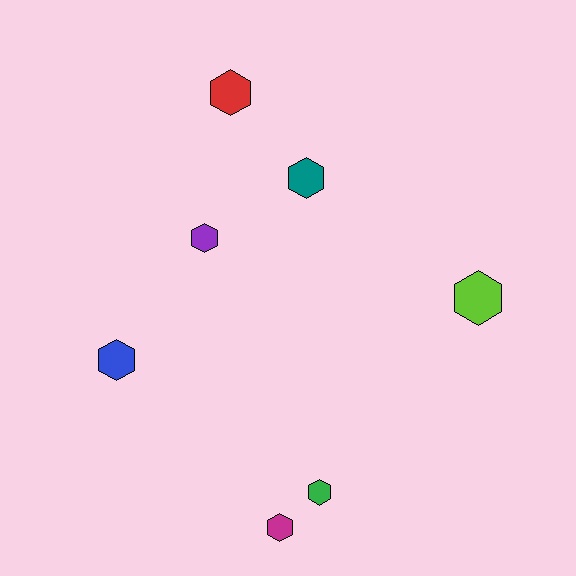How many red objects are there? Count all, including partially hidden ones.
There is 1 red object.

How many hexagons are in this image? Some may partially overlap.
There are 7 hexagons.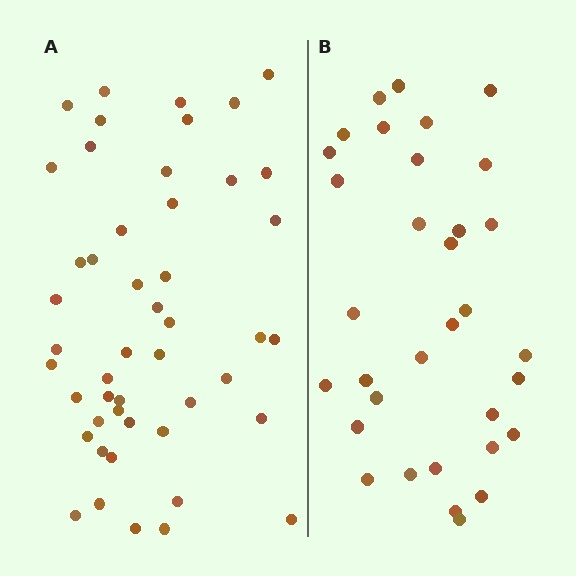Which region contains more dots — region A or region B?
Region A (the left region) has more dots.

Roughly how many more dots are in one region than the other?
Region A has approximately 15 more dots than region B.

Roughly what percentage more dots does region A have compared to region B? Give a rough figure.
About 45% more.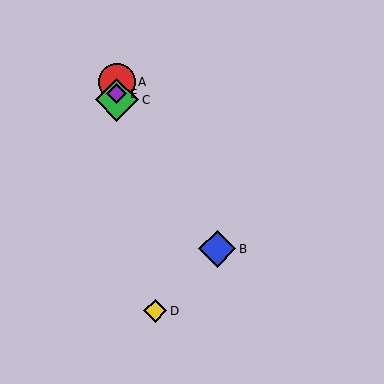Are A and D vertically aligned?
No, A is at x≈117 and D is at x≈155.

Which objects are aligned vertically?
Objects A, C, E are aligned vertically.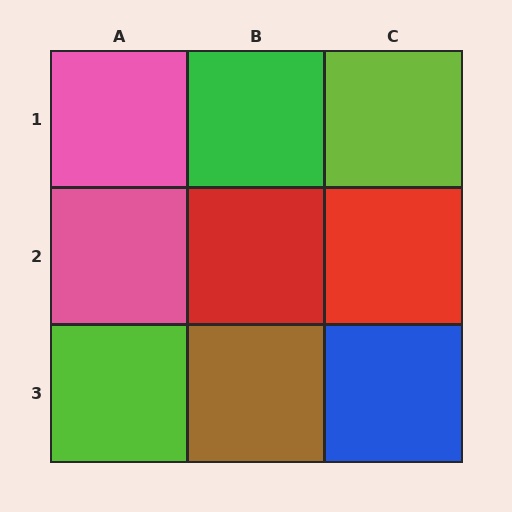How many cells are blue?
1 cell is blue.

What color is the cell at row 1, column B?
Green.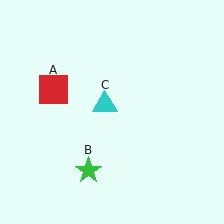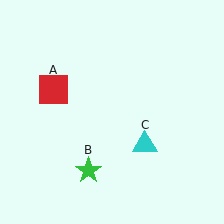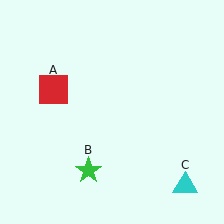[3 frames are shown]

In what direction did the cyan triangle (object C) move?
The cyan triangle (object C) moved down and to the right.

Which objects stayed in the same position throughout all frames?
Red square (object A) and green star (object B) remained stationary.